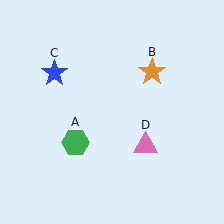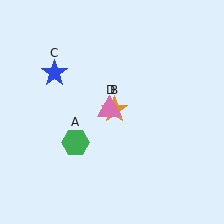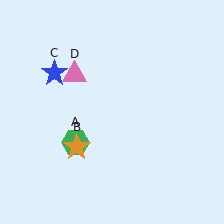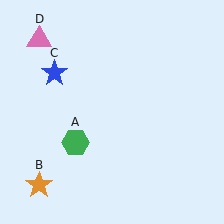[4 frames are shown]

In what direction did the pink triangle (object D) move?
The pink triangle (object D) moved up and to the left.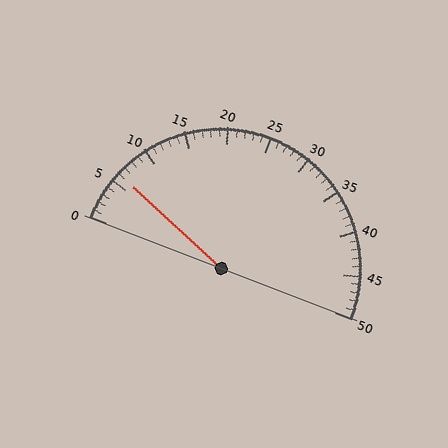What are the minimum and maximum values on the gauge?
The gauge ranges from 0 to 50.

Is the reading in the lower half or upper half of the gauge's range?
The reading is in the lower half of the range (0 to 50).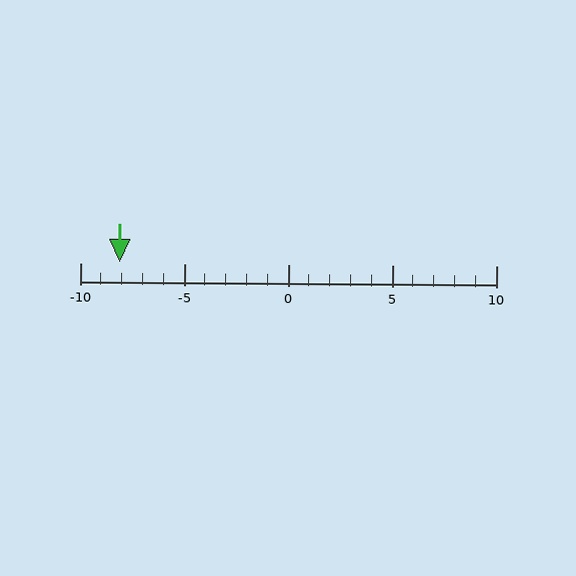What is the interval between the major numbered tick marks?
The major tick marks are spaced 5 units apart.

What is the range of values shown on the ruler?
The ruler shows values from -10 to 10.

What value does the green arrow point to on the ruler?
The green arrow points to approximately -8.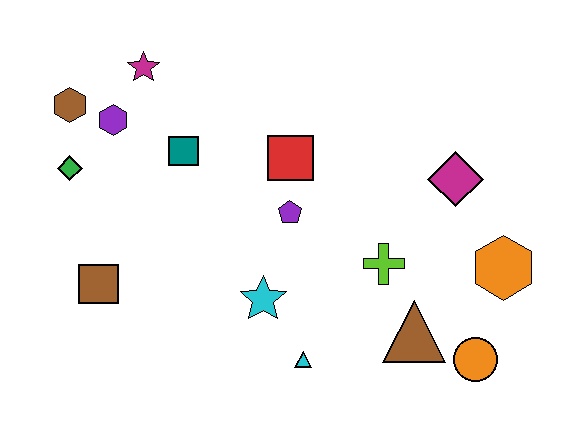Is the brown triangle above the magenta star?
No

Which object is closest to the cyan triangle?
The cyan star is closest to the cyan triangle.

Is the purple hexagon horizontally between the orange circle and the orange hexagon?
No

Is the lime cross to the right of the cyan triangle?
Yes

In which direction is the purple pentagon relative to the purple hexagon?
The purple pentagon is to the right of the purple hexagon.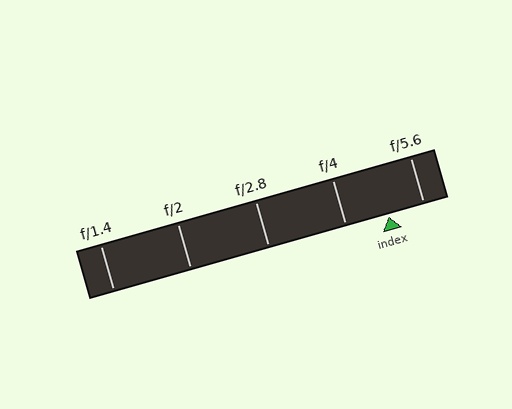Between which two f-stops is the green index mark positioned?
The index mark is between f/4 and f/5.6.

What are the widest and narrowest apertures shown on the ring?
The widest aperture shown is f/1.4 and the narrowest is f/5.6.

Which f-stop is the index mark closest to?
The index mark is closest to f/5.6.